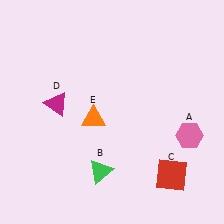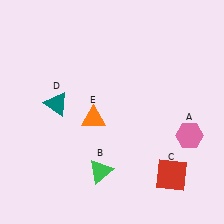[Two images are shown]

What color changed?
The triangle (D) changed from magenta in Image 1 to teal in Image 2.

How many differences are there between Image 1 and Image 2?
There is 1 difference between the two images.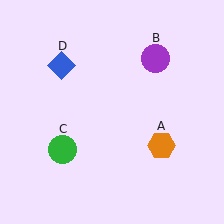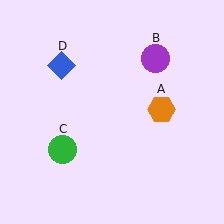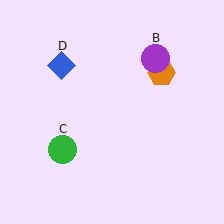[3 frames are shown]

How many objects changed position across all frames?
1 object changed position: orange hexagon (object A).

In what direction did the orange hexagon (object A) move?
The orange hexagon (object A) moved up.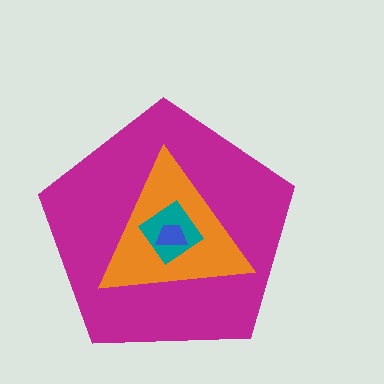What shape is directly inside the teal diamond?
The blue trapezoid.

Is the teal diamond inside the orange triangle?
Yes.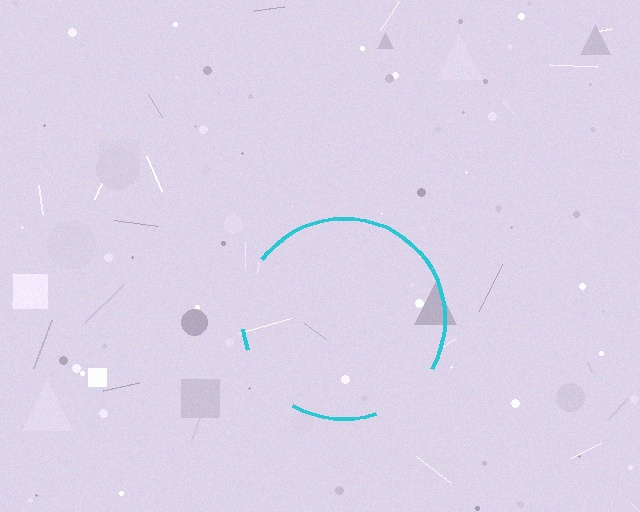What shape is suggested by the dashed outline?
The dashed outline suggests a circle.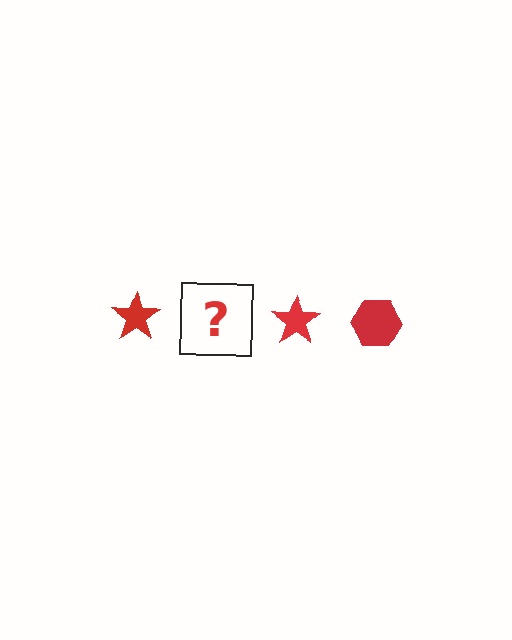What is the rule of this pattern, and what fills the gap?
The rule is that the pattern cycles through star, hexagon shapes in red. The gap should be filled with a red hexagon.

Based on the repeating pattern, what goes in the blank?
The blank should be a red hexagon.